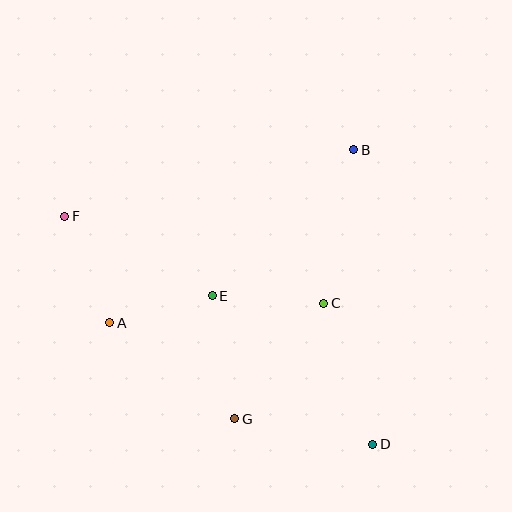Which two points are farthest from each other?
Points D and F are farthest from each other.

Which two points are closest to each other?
Points A and E are closest to each other.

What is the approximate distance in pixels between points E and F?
The distance between E and F is approximately 168 pixels.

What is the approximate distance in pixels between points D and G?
The distance between D and G is approximately 141 pixels.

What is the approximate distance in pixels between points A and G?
The distance between A and G is approximately 157 pixels.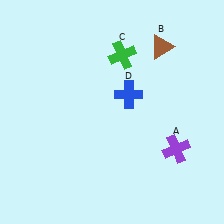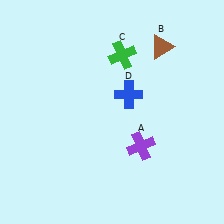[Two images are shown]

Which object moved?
The purple cross (A) moved left.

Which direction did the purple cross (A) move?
The purple cross (A) moved left.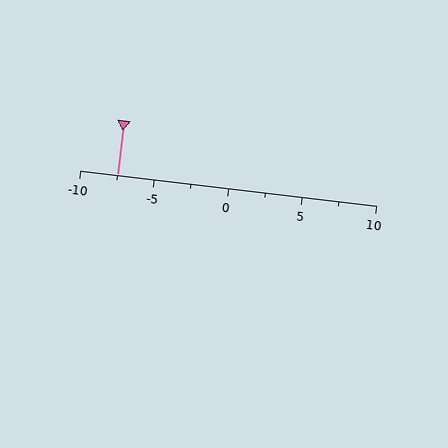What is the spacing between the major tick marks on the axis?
The major ticks are spaced 5 apart.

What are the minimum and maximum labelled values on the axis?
The axis runs from -10 to 10.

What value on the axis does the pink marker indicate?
The marker indicates approximately -7.5.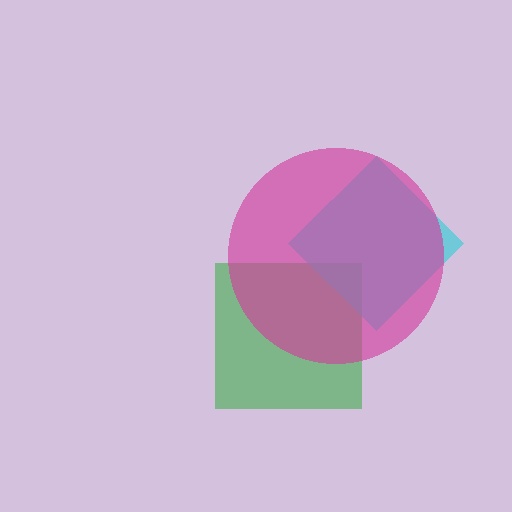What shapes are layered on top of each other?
The layered shapes are: a green square, a cyan diamond, a magenta circle.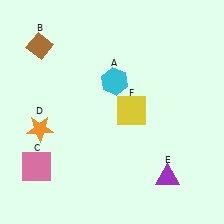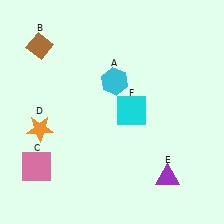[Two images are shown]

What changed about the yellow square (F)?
In Image 1, F is yellow. In Image 2, it changed to cyan.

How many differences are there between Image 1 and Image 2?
There is 1 difference between the two images.